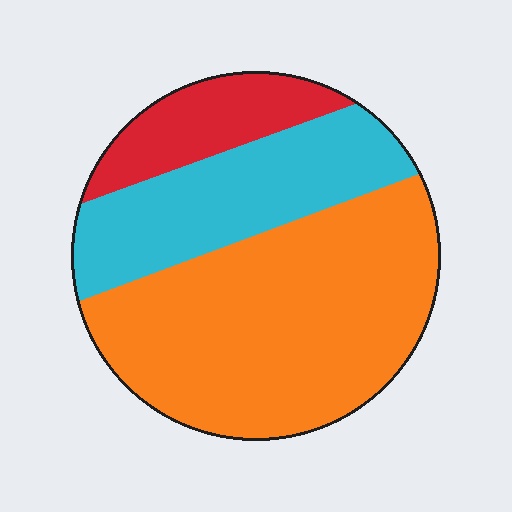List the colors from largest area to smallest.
From largest to smallest: orange, cyan, red.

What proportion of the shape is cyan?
Cyan takes up about one quarter (1/4) of the shape.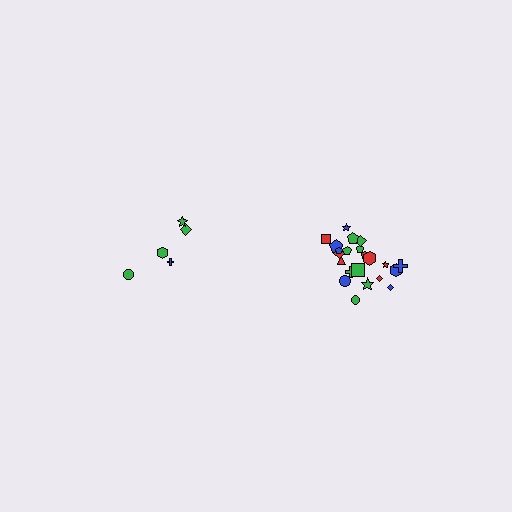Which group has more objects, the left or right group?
The right group.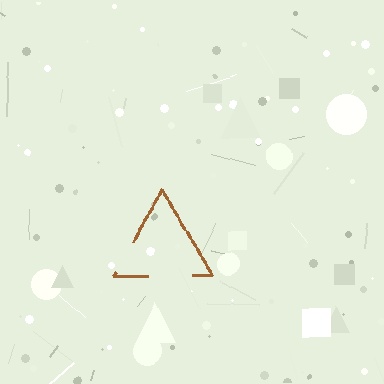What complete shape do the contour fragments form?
The contour fragments form a triangle.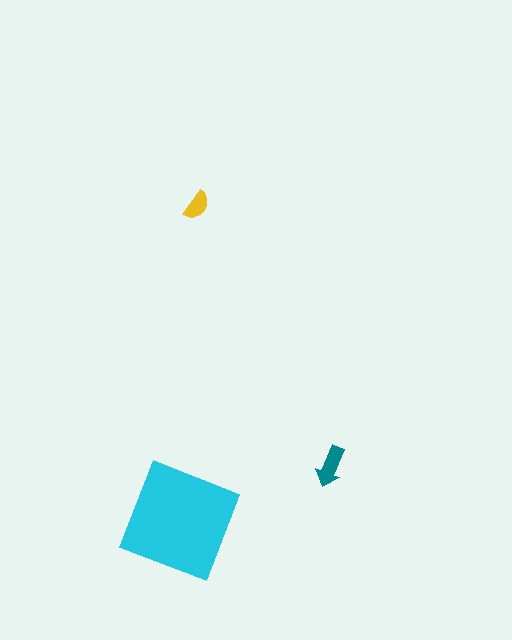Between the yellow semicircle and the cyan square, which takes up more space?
The cyan square.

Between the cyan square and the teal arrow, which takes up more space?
The cyan square.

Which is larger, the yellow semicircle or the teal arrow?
The teal arrow.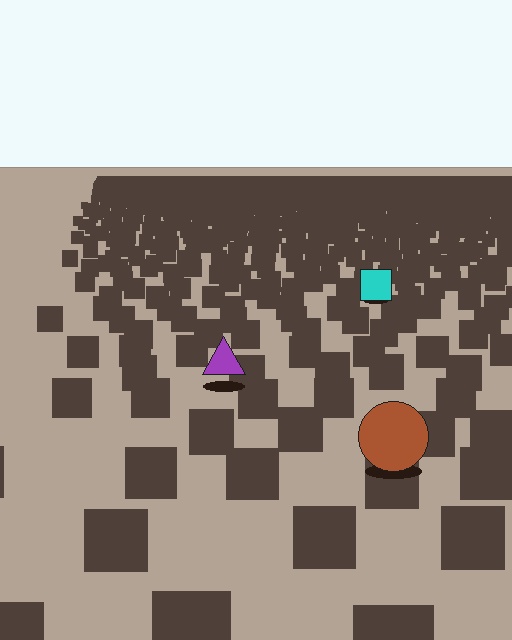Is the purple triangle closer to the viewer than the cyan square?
Yes. The purple triangle is closer — you can tell from the texture gradient: the ground texture is coarser near it.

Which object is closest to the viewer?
The brown circle is closest. The texture marks near it are larger and more spread out.